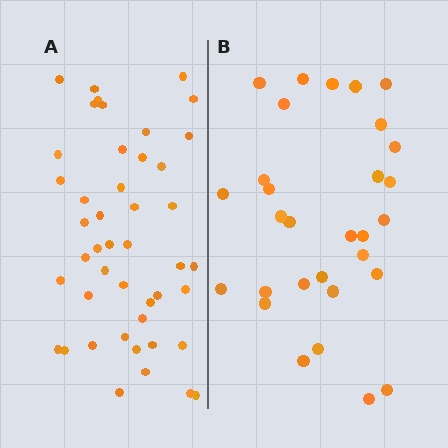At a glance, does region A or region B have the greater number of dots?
Region A (the left region) has more dots.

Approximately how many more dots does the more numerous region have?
Region A has approximately 15 more dots than region B.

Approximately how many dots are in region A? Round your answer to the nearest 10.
About 40 dots. (The exact count is 45, which rounds to 40.)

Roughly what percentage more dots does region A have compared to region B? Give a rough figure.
About 50% more.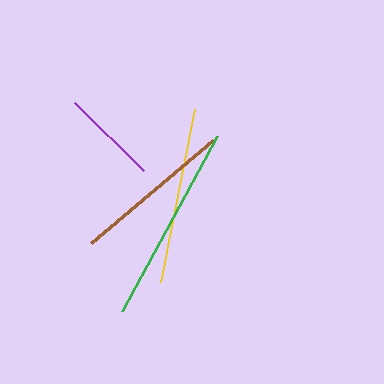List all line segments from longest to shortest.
From longest to shortest: green, yellow, brown, purple.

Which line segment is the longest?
The green line is the longest at approximately 199 pixels.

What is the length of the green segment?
The green segment is approximately 199 pixels long.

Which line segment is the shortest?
The purple line is the shortest at approximately 97 pixels.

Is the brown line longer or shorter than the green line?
The green line is longer than the brown line.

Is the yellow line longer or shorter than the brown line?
The yellow line is longer than the brown line.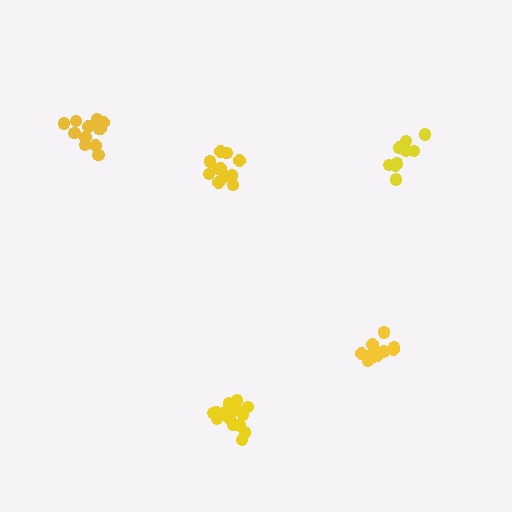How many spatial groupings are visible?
There are 5 spatial groupings.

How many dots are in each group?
Group 1: 11 dots, Group 2: 17 dots, Group 3: 11 dots, Group 4: 11 dots, Group 5: 12 dots (62 total).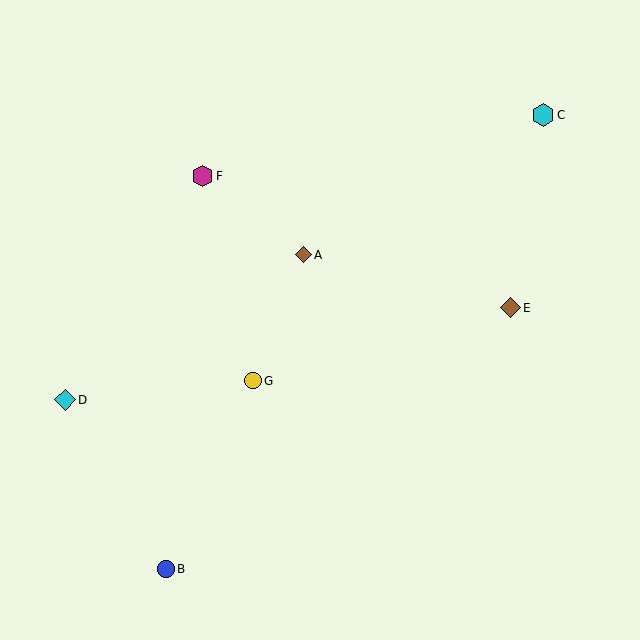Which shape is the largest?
The cyan hexagon (labeled C) is the largest.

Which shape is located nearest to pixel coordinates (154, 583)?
The blue circle (labeled B) at (166, 569) is nearest to that location.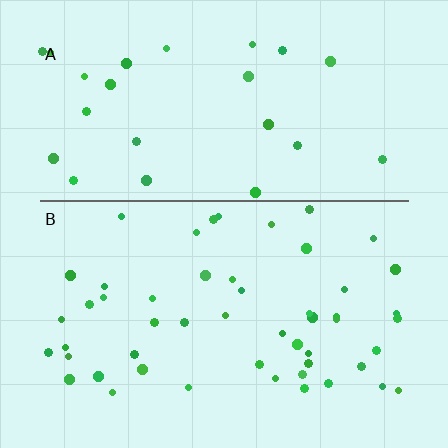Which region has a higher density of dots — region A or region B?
B (the bottom).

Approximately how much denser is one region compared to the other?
Approximately 2.0× — region B over region A.